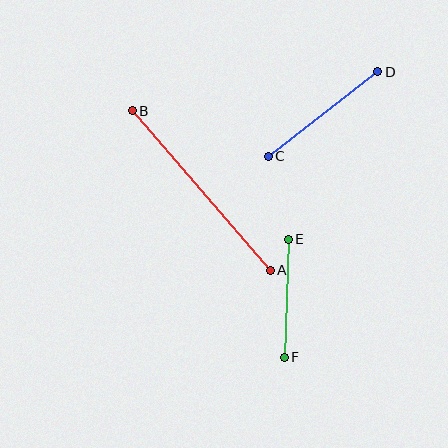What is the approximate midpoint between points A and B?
The midpoint is at approximately (201, 191) pixels.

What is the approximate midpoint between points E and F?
The midpoint is at approximately (286, 298) pixels.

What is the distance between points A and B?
The distance is approximately 211 pixels.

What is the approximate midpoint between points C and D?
The midpoint is at approximately (323, 114) pixels.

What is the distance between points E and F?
The distance is approximately 118 pixels.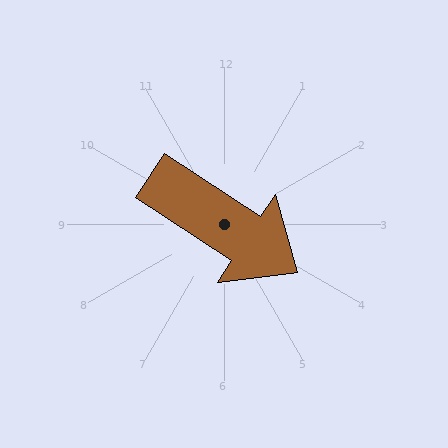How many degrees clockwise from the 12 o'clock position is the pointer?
Approximately 123 degrees.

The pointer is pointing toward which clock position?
Roughly 4 o'clock.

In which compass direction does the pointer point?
Southeast.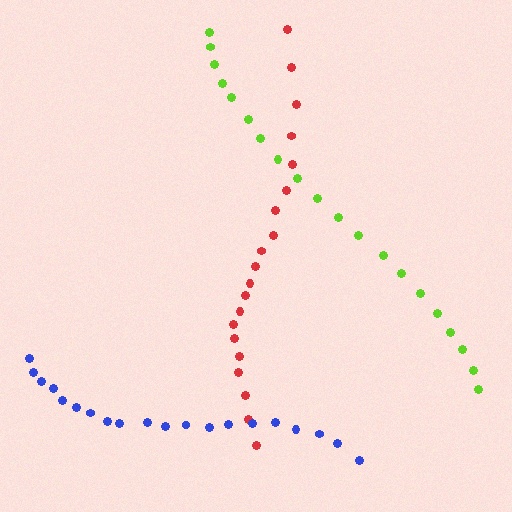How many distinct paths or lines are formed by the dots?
There are 3 distinct paths.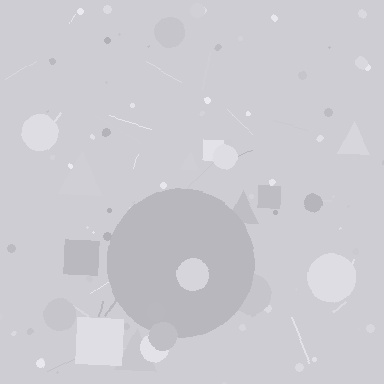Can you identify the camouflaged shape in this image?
The camouflaged shape is a circle.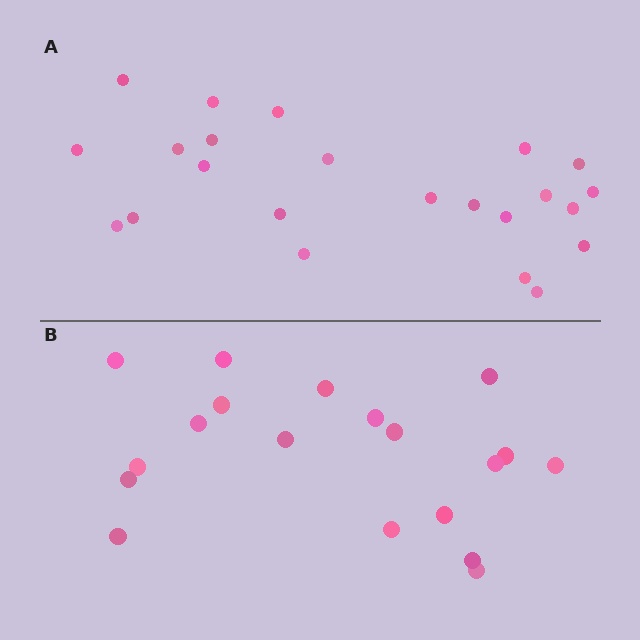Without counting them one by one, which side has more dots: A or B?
Region A (the top region) has more dots.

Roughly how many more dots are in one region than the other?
Region A has about 4 more dots than region B.